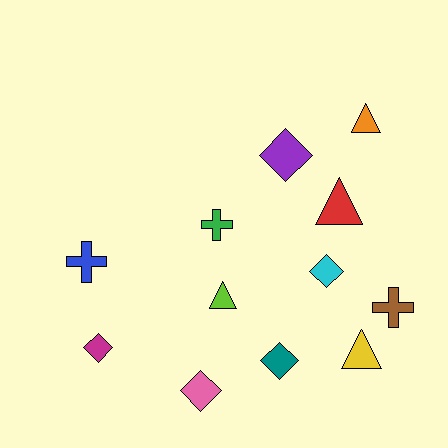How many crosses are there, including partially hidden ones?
There are 3 crosses.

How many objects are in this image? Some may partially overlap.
There are 12 objects.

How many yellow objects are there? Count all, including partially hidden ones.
There is 1 yellow object.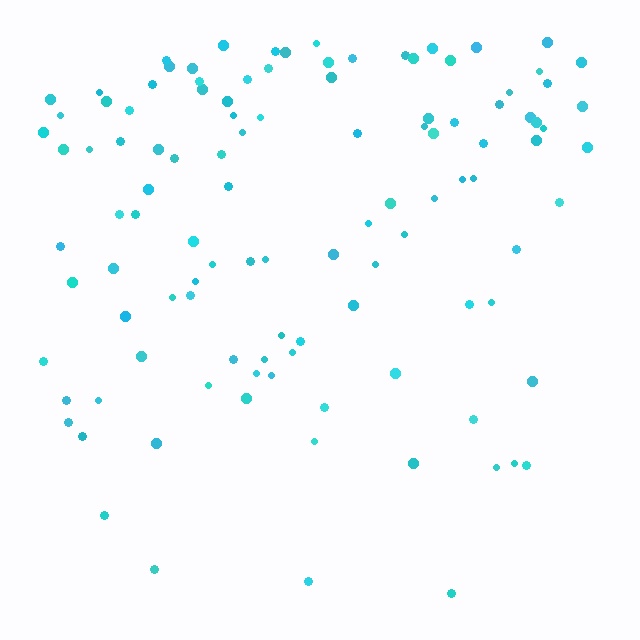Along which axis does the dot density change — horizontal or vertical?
Vertical.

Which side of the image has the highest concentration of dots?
The top.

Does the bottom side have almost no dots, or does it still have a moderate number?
Still a moderate number, just noticeably fewer than the top.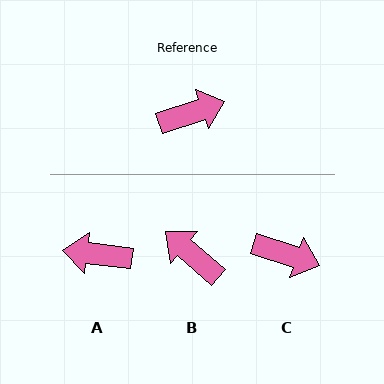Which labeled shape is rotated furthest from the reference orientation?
A, about 155 degrees away.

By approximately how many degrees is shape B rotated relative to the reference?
Approximately 121 degrees counter-clockwise.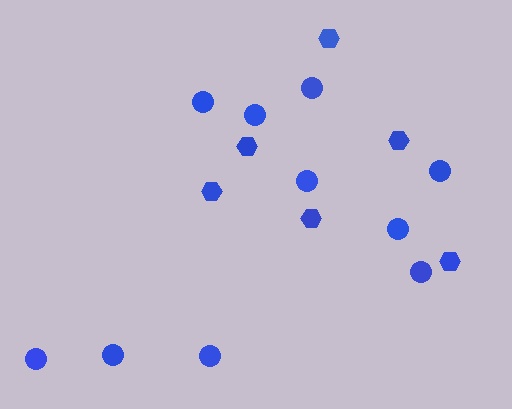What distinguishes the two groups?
There are 2 groups: one group of hexagons (6) and one group of circles (10).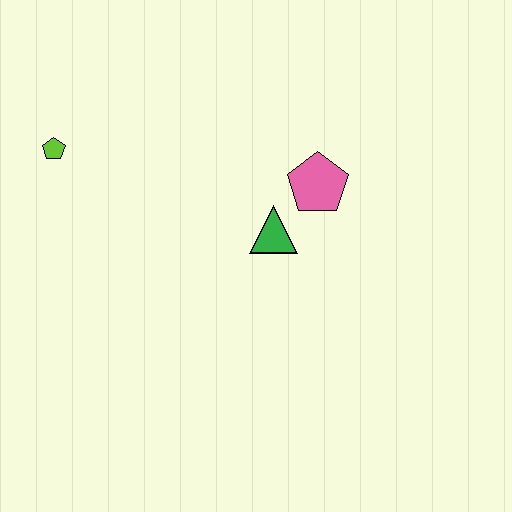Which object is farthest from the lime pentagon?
The pink pentagon is farthest from the lime pentagon.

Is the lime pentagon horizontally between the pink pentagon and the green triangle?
No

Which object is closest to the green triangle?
The pink pentagon is closest to the green triangle.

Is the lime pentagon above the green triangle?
Yes